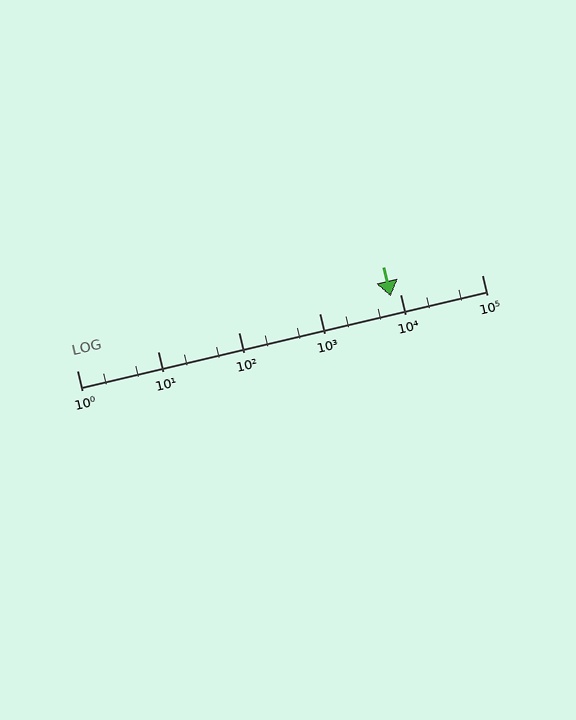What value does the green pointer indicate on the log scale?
The pointer indicates approximately 7500.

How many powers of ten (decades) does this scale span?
The scale spans 5 decades, from 1 to 100000.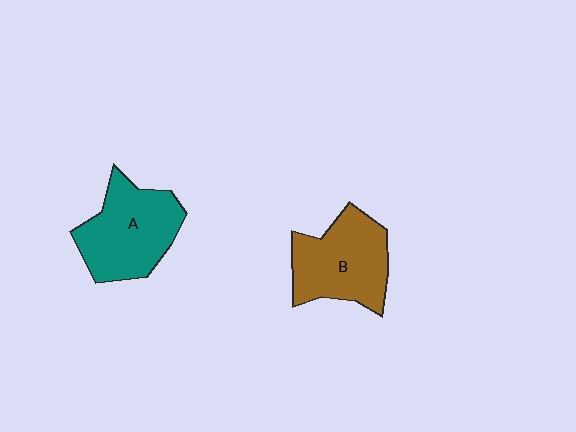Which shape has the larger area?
Shape A (teal).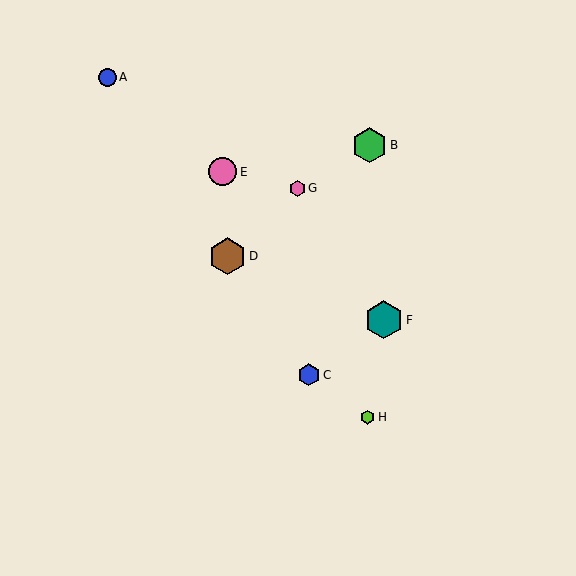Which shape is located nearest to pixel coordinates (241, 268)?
The brown hexagon (labeled D) at (228, 256) is nearest to that location.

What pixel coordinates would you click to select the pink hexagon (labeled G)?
Click at (298, 188) to select the pink hexagon G.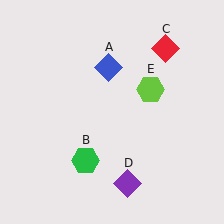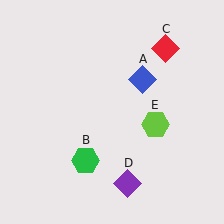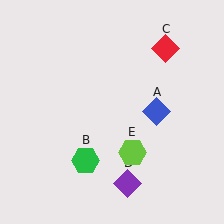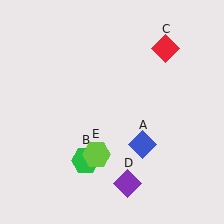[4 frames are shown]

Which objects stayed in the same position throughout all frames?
Green hexagon (object B) and red diamond (object C) and purple diamond (object D) remained stationary.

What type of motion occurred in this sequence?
The blue diamond (object A), lime hexagon (object E) rotated clockwise around the center of the scene.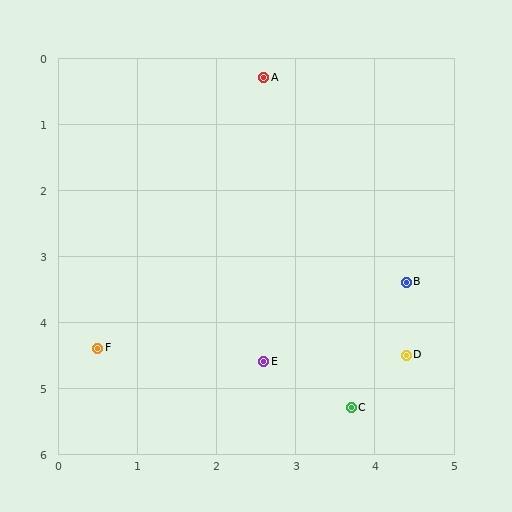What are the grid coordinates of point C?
Point C is at approximately (3.7, 5.3).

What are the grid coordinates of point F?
Point F is at approximately (0.5, 4.4).